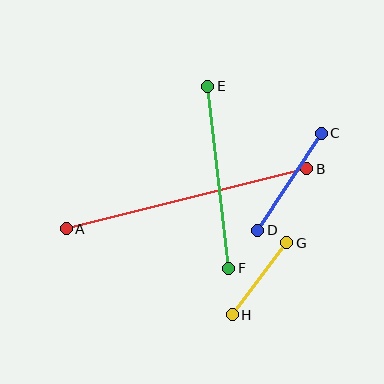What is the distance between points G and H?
The distance is approximately 91 pixels.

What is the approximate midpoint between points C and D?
The midpoint is at approximately (290, 182) pixels.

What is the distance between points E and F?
The distance is approximately 184 pixels.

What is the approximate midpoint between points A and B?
The midpoint is at approximately (186, 199) pixels.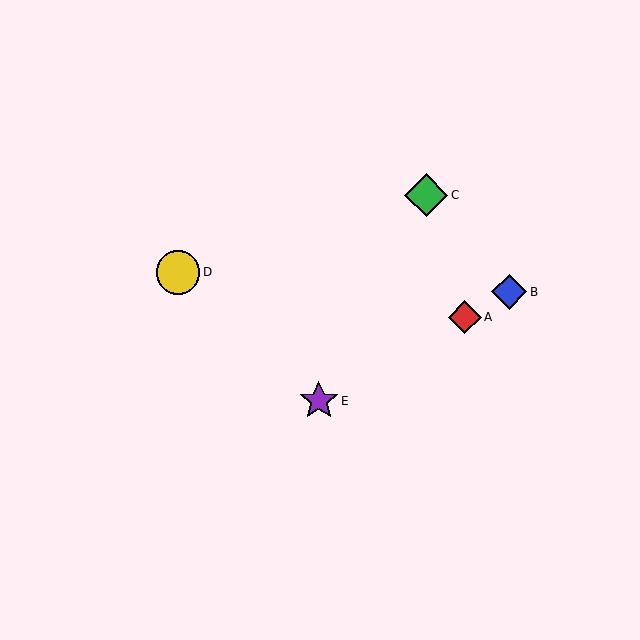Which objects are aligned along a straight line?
Objects A, B, E are aligned along a straight line.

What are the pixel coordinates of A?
Object A is at (465, 317).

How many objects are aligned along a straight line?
3 objects (A, B, E) are aligned along a straight line.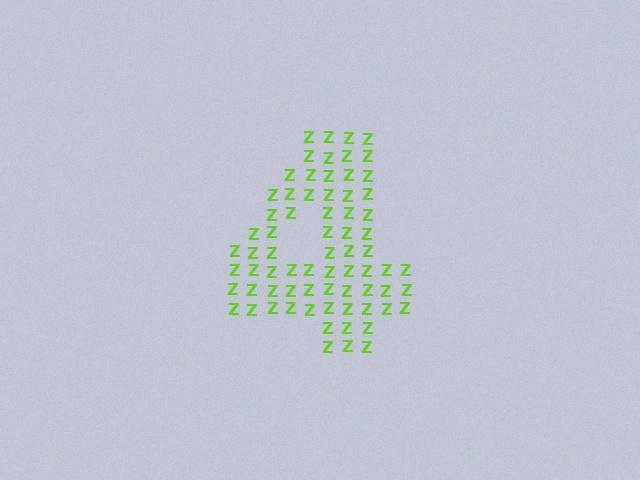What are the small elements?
The small elements are letter Z's.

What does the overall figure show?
The overall figure shows the digit 4.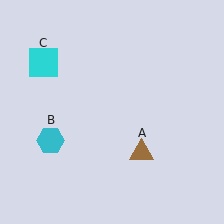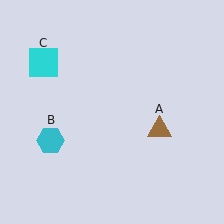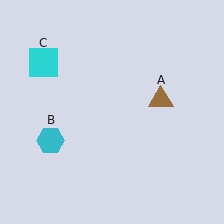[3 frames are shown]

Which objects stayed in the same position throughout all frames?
Cyan hexagon (object B) and cyan square (object C) remained stationary.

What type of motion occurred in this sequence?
The brown triangle (object A) rotated counterclockwise around the center of the scene.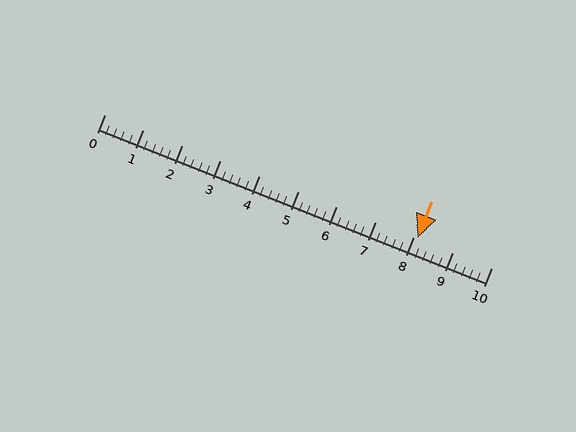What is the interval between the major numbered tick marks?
The major tick marks are spaced 1 units apart.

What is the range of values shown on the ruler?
The ruler shows values from 0 to 10.